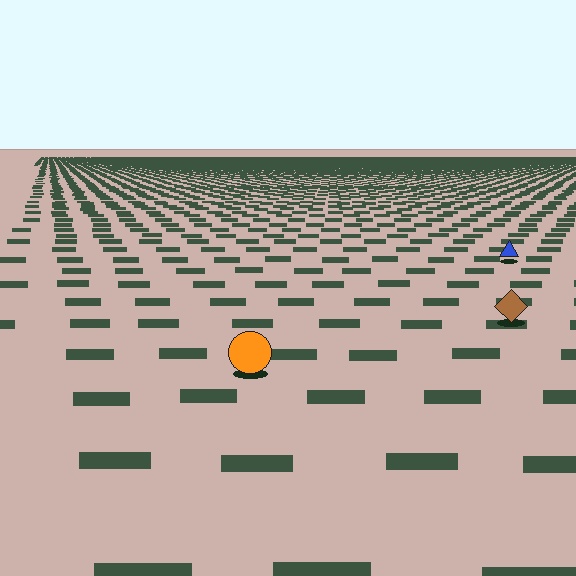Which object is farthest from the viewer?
The blue triangle is farthest from the viewer. It appears smaller and the ground texture around it is denser.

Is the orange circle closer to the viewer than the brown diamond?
Yes. The orange circle is closer — you can tell from the texture gradient: the ground texture is coarser near it.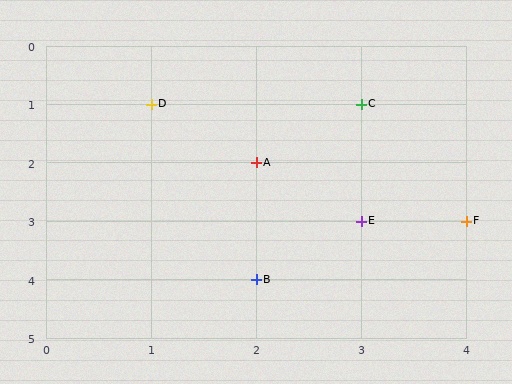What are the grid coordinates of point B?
Point B is at grid coordinates (2, 4).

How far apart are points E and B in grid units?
Points E and B are 1 column and 1 row apart (about 1.4 grid units diagonally).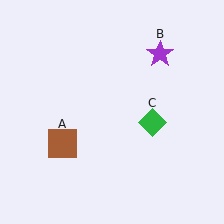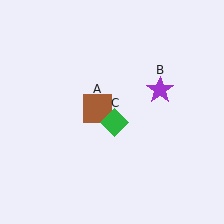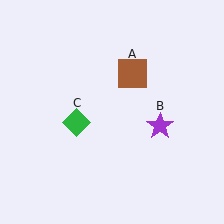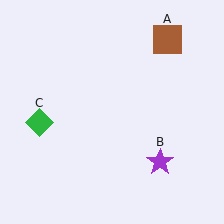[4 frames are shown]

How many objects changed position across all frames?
3 objects changed position: brown square (object A), purple star (object B), green diamond (object C).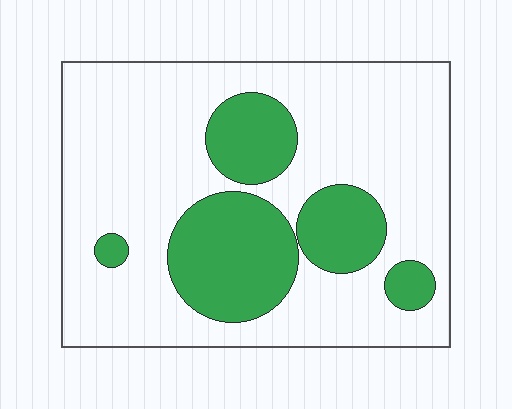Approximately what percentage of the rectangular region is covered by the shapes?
Approximately 25%.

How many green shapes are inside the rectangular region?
5.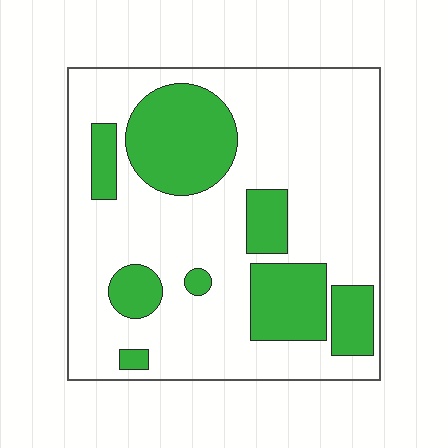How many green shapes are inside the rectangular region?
8.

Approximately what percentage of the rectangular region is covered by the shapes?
Approximately 30%.